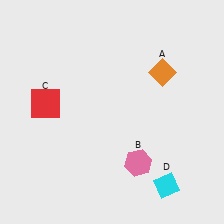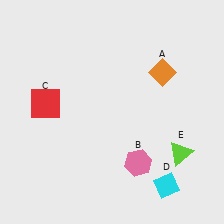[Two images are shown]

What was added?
A lime triangle (E) was added in Image 2.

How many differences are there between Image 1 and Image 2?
There is 1 difference between the two images.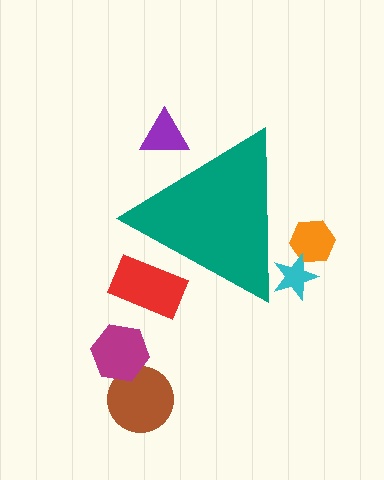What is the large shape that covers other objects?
A teal triangle.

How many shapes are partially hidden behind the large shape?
4 shapes are partially hidden.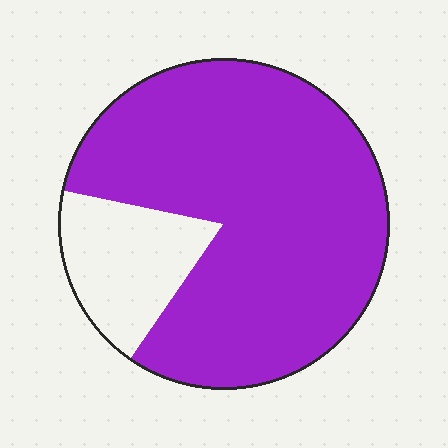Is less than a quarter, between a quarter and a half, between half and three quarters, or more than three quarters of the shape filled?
More than three quarters.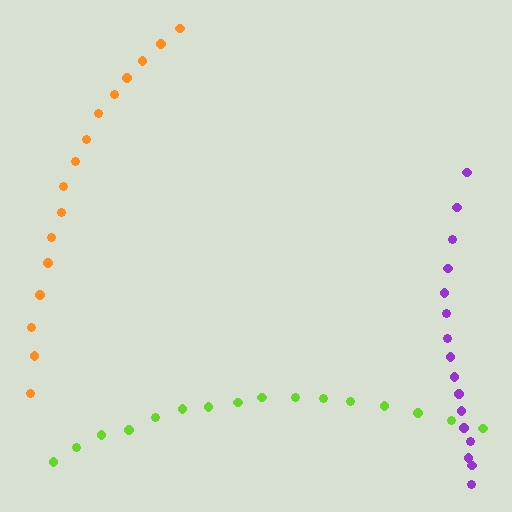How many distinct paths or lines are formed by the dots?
There are 3 distinct paths.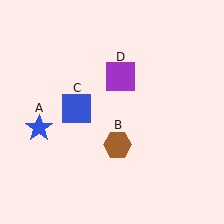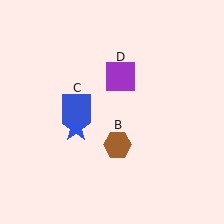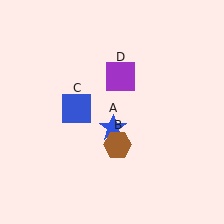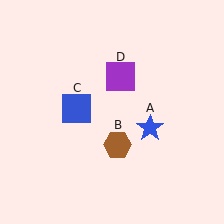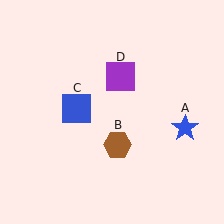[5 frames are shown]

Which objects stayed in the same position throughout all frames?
Brown hexagon (object B) and blue square (object C) and purple square (object D) remained stationary.